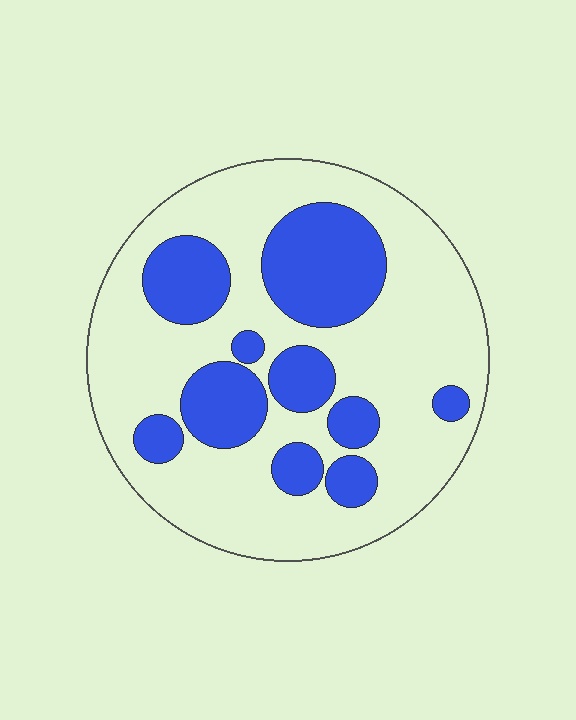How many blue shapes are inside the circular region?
10.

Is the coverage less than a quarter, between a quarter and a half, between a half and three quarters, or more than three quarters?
Between a quarter and a half.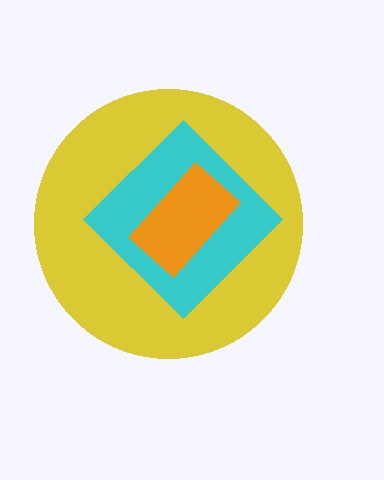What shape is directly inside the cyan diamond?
The orange rectangle.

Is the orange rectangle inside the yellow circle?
Yes.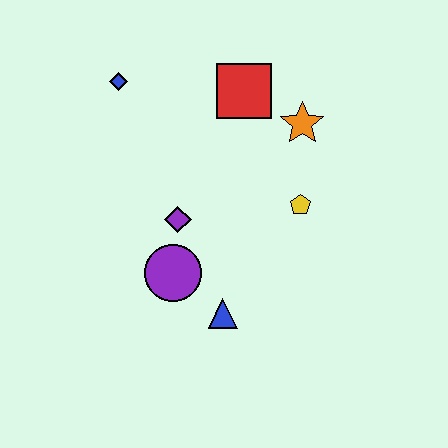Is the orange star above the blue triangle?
Yes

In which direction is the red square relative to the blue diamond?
The red square is to the right of the blue diamond.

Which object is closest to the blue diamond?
The red square is closest to the blue diamond.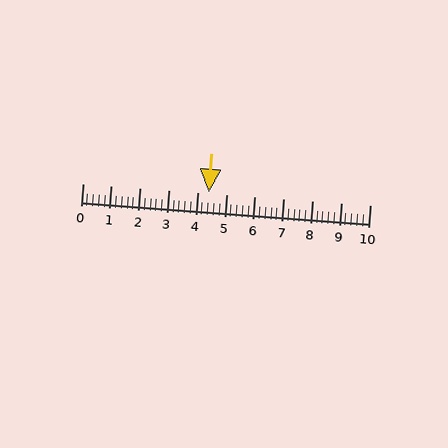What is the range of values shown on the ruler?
The ruler shows values from 0 to 10.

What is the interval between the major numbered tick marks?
The major tick marks are spaced 1 units apart.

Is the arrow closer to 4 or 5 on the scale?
The arrow is closer to 4.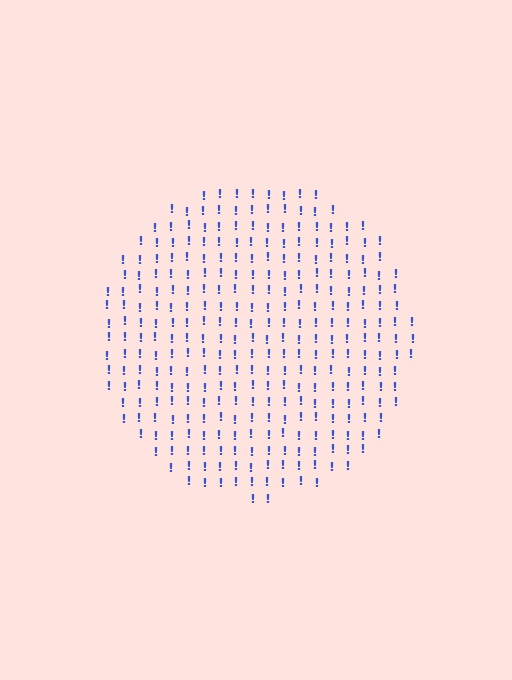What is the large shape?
The large shape is a circle.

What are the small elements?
The small elements are exclamation marks.